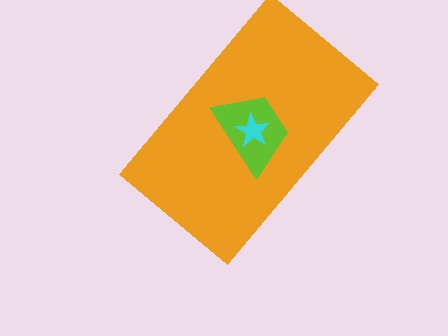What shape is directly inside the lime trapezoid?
The cyan star.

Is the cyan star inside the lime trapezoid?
Yes.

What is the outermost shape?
The orange rectangle.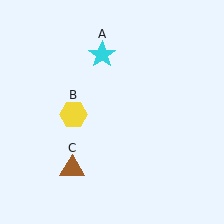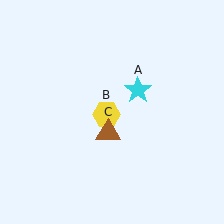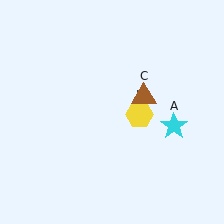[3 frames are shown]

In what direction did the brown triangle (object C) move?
The brown triangle (object C) moved up and to the right.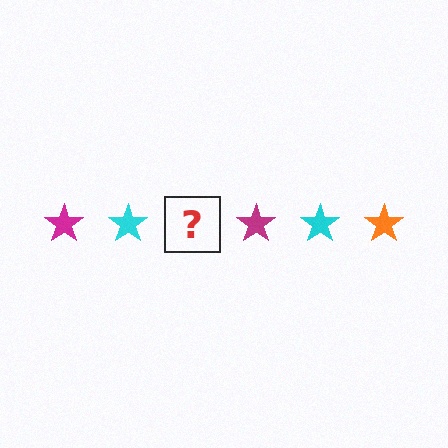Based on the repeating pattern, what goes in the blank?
The blank should be an orange star.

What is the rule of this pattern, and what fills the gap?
The rule is that the pattern cycles through magenta, cyan, orange stars. The gap should be filled with an orange star.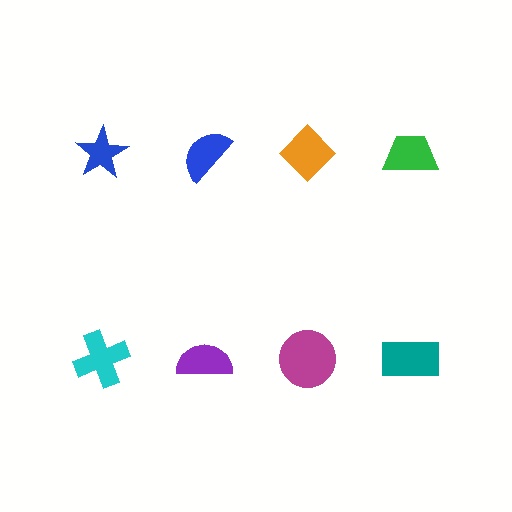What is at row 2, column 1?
A cyan cross.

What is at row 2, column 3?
A magenta circle.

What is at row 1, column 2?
A blue semicircle.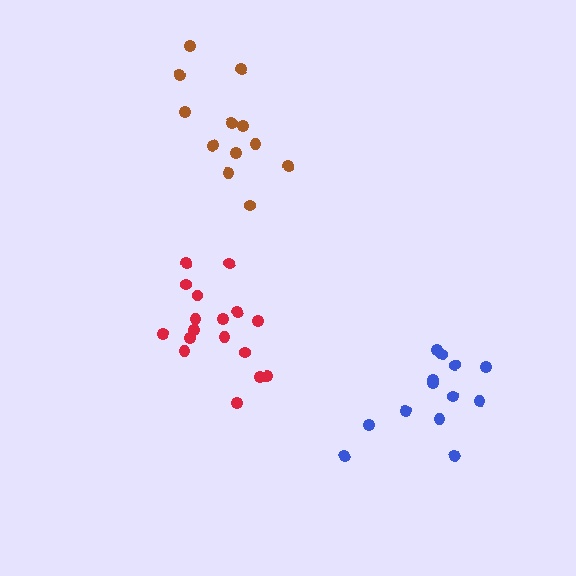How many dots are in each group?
Group 1: 17 dots, Group 2: 13 dots, Group 3: 12 dots (42 total).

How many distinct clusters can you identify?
There are 3 distinct clusters.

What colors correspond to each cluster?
The clusters are colored: red, blue, brown.